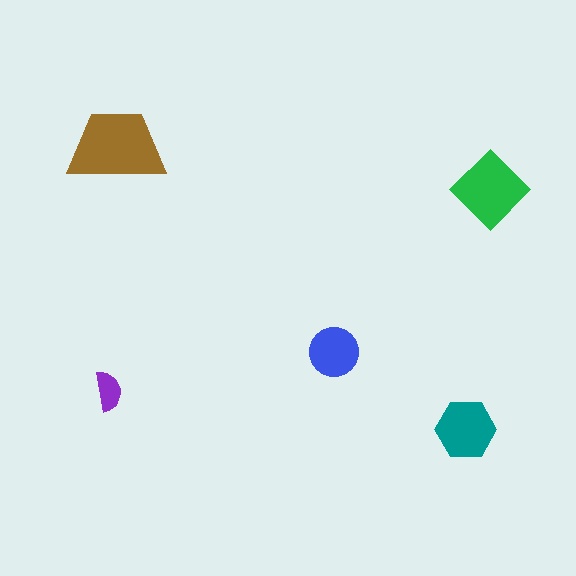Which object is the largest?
The brown trapezoid.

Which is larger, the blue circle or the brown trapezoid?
The brown trapezoid.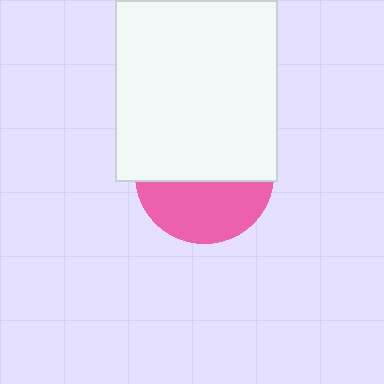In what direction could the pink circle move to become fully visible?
The pink circle could move down. That would shift it out from behind the white rectangle entirely.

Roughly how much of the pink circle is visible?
A small part of it is visible (roughly 44%).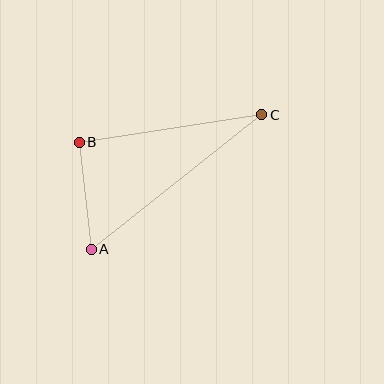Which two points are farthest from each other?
Points A and C are farthest from each other.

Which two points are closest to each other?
Points A and B are closest to each other.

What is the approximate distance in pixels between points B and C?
The distance between B and C is approximately 185 pixels.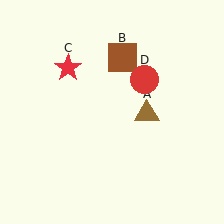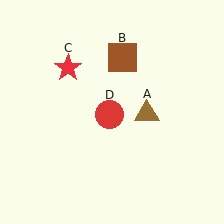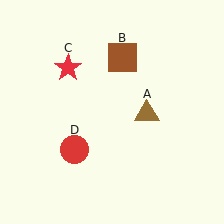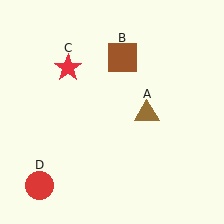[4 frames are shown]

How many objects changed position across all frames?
1 object changed position: red circle (object D).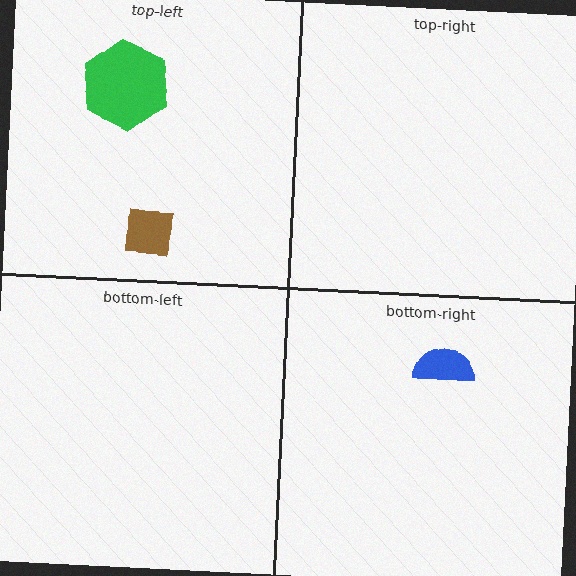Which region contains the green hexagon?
The top-left region.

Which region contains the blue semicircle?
The bottom-right region.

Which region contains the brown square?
The top-left region.